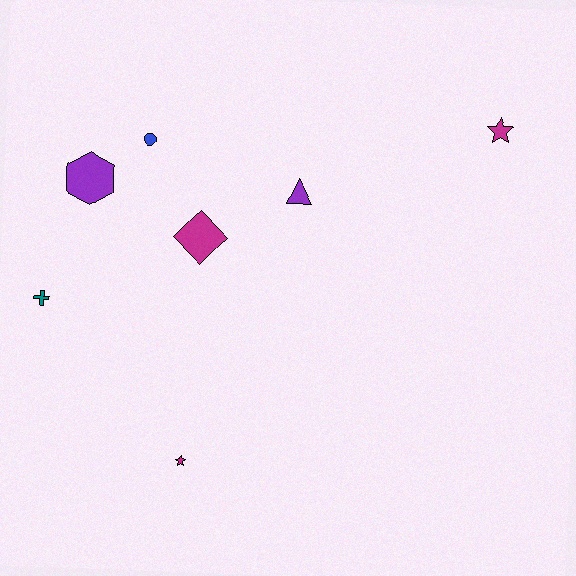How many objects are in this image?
There are 7 objects.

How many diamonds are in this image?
There is 1 diamond.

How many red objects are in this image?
There are no red objects.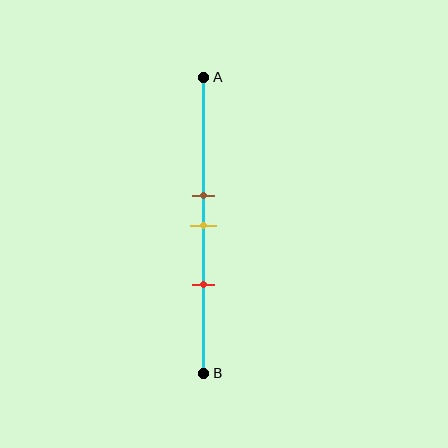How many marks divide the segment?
There are 3 marks dividing the segment.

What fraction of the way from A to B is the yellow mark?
The yellow mark is approximately 50% (0.5) of the way from A to B.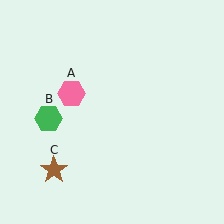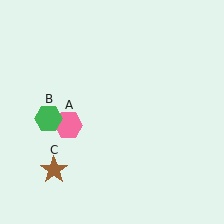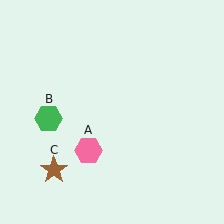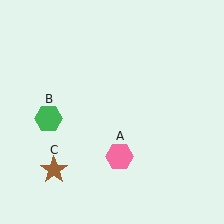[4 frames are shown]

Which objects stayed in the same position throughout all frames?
Green hexagon (object B) and brown star (object C) remained stationary.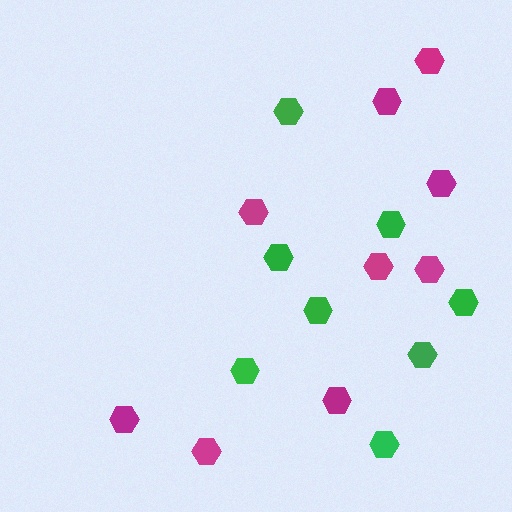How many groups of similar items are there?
There are 2 groups: one group of green hexagons (8) and one group of magenta hexagons (9).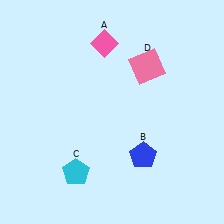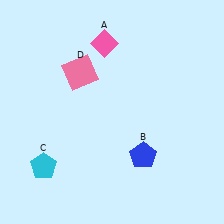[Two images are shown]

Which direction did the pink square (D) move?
The pink square (D) moved left.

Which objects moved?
The objects that moved are: the cyan pentagon (C), the pink square (D).